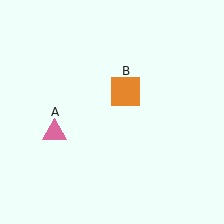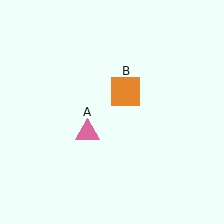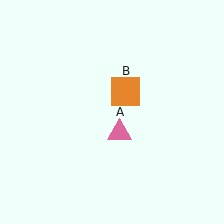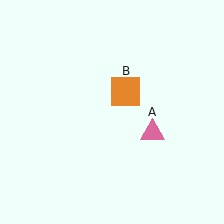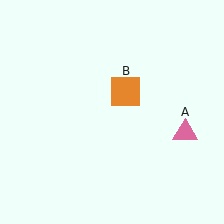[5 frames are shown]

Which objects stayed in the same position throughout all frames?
Orange square (object B) remained stationary.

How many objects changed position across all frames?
1 object changed position: pink triangle (object A).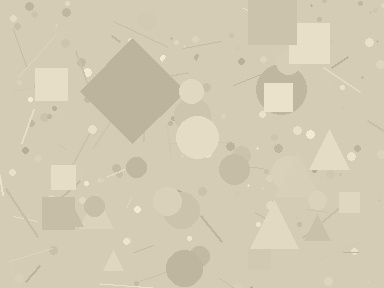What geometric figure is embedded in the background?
A diamond is embedded in the background.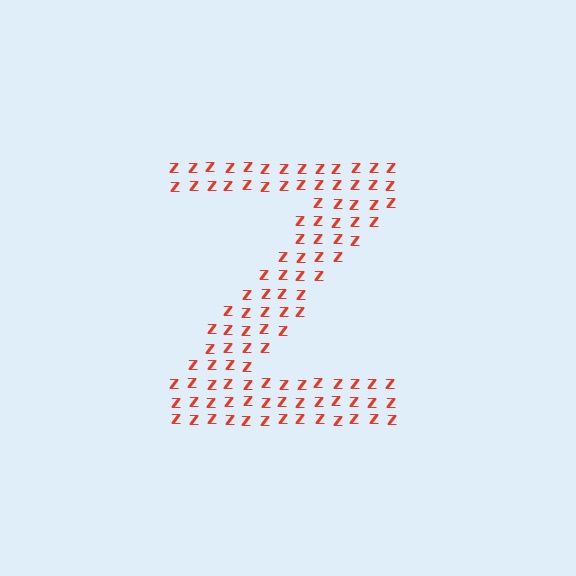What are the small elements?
The small elements are letter Z's.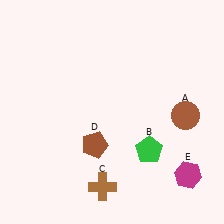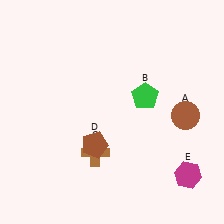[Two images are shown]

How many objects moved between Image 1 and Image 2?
2 objects moved between the two images.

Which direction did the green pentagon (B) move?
The green pentagon (B) moved up.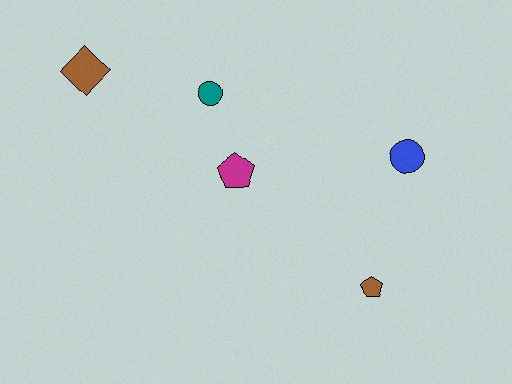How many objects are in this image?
There are 5 objects.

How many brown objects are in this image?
There are 2 brown objects.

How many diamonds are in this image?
There is 1 diamond.